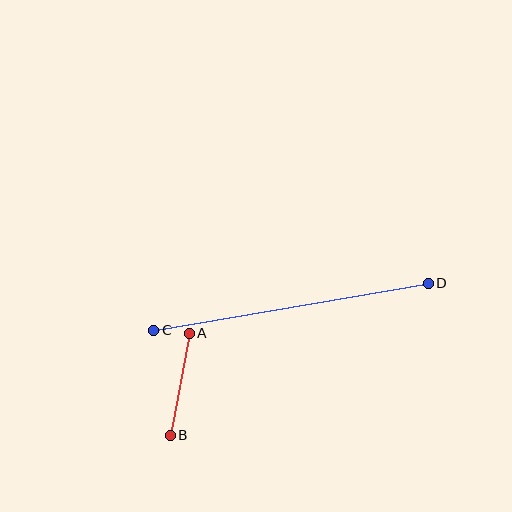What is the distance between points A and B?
The distance is approximately 104 pixels.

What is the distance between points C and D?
The distance is approximately 279 pixels.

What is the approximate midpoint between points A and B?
The midpoint is at approximately (180, 384) pixels.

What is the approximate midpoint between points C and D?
The midpoint is at approximately (291, 307) pixels.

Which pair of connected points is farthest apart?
Points C and D are farthest apart.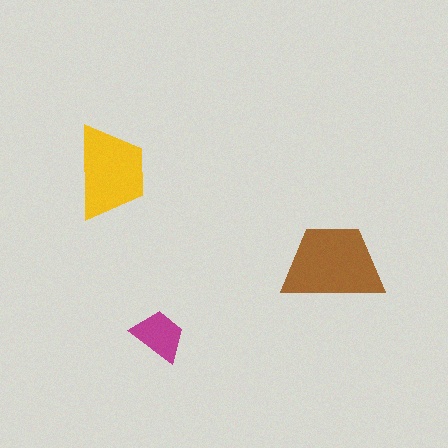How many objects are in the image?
There are 3 objects in the image.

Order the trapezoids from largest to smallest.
the brown one, the yellow one, the magenta one.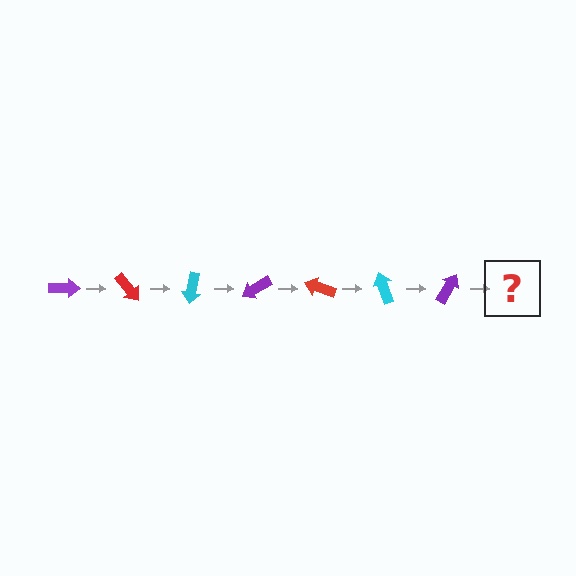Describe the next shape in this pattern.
It should be a red arrow, rotated 350 degrees from the start.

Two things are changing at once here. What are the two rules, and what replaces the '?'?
The two rules are that it rotates 50 degrees each step and the color cycles through purple, red, and cyan. The '?' should be a red arrow, rotated 350 degrees from the start.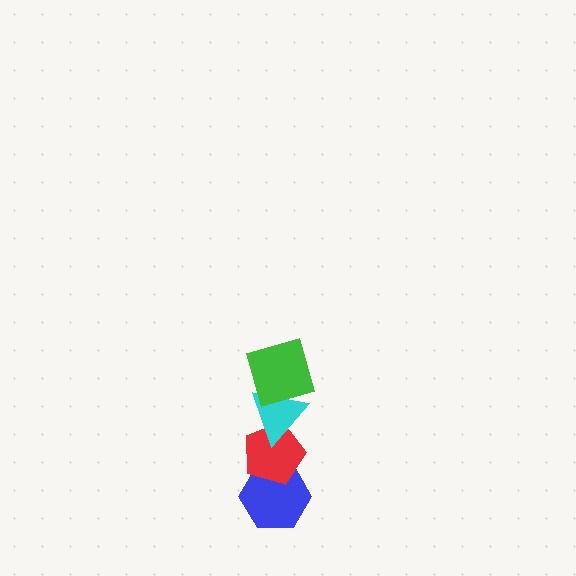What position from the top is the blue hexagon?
The blue hexagon is 4th from the top.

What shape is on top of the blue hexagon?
The red pentagon is on top of the blue hexagon.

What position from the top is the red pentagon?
The red pentagon is 3rd from the top.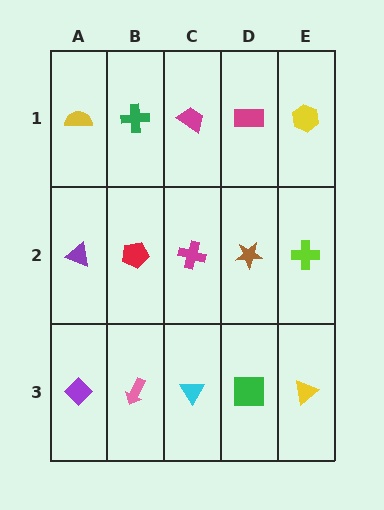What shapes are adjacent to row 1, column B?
A red pentagon (row 2, column B), a yellow semicircle (row 1, column A), a magenta trapezoid (row 1, column C).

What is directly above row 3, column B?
A red pentagon.